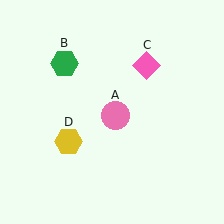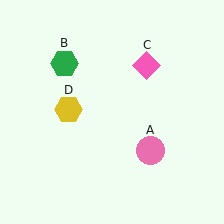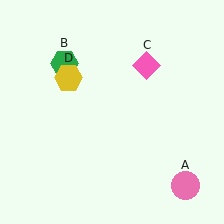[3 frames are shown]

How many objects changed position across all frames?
2 objects changed position: pink circle (object A), yellow hexagon (object D).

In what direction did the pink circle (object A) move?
The pink circle (object A) moved down and to the right.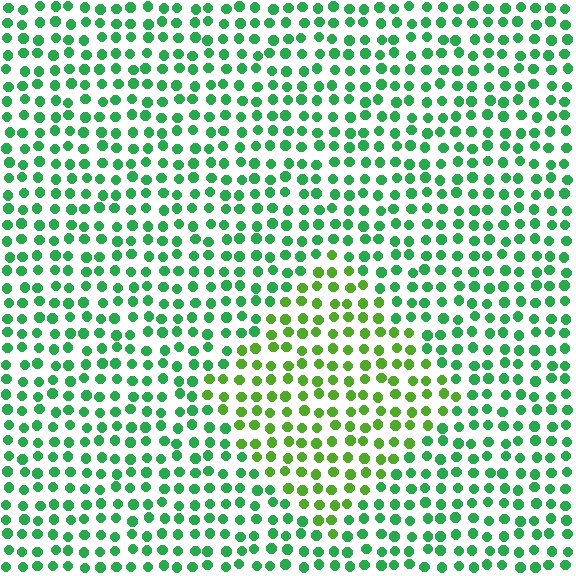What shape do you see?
I see a diamond.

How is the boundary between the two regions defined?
The boundary is defined purely by a slight shift in hue (about 35 degrees). Spacing, size, and orientation are identical on both sides.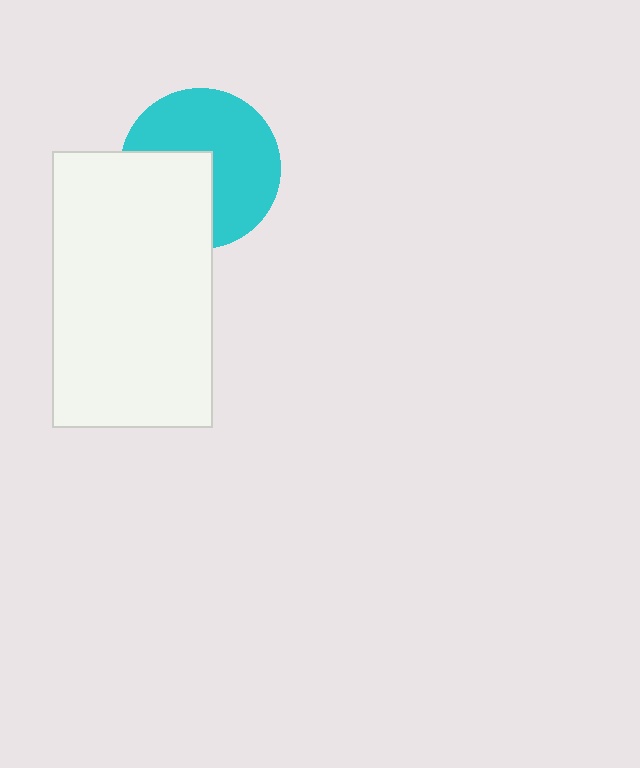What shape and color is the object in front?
The object in front is a white rectangle.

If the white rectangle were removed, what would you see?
You would see the complete cyan circle.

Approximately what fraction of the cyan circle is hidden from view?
Roughly 38% of the cyan circle is hidden behind the white rectangle.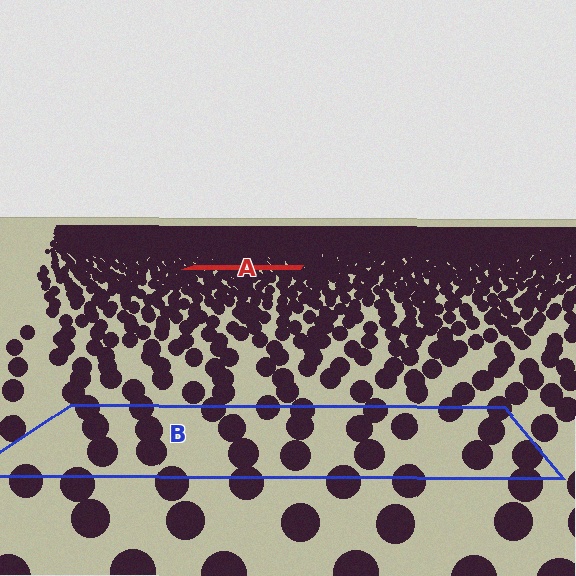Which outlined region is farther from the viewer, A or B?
Region A is farther from the viewer — the texture elements inside it appear smaller and more densely packed.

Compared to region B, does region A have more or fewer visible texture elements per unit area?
Region A has more texture elements per unit area — they are packed more densely because it is farther away.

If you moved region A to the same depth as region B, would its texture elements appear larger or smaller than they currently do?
They would appear larger. At a closer depth, the same texture elements are projected at a bigger on-screen size.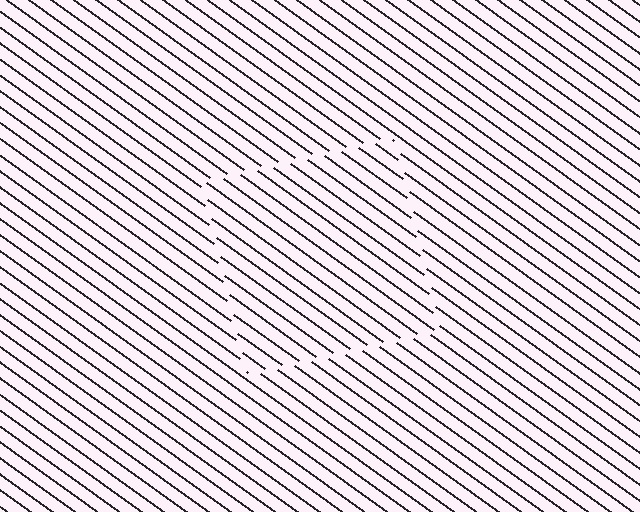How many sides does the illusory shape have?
4 sides — the line-ends trace a square.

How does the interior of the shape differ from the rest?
The interior of the shape contains the same grating, shifted by half a period — the contour is defined by the phase discontinuity where line-ends from the inner and outer gratings abut.